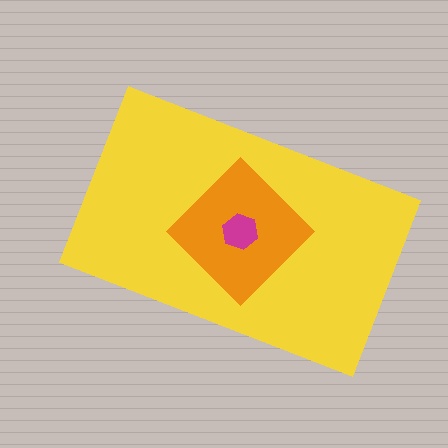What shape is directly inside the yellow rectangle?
The orange diamond.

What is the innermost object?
The magenta hexagon.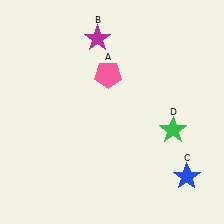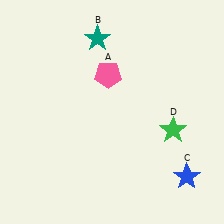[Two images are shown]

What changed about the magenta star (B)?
In Image 1, B is magenta. In Image 2, it changed to teal.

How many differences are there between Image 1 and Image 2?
There is 1 difference between the two images.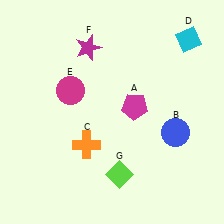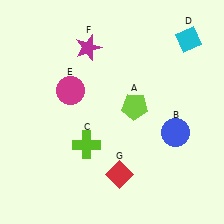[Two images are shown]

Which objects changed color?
A changed from magenta to lime. C changed from orange to lime. G changed from lime to red.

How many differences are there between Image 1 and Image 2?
There are 3 differences between the two images.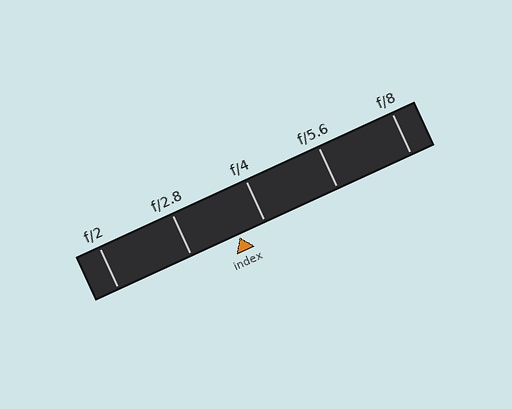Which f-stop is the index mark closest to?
The index mark is closest to f/4.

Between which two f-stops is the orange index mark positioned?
The index mark is between f/2.8 and f/4.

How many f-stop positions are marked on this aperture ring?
There are 5 f-stop positions marked.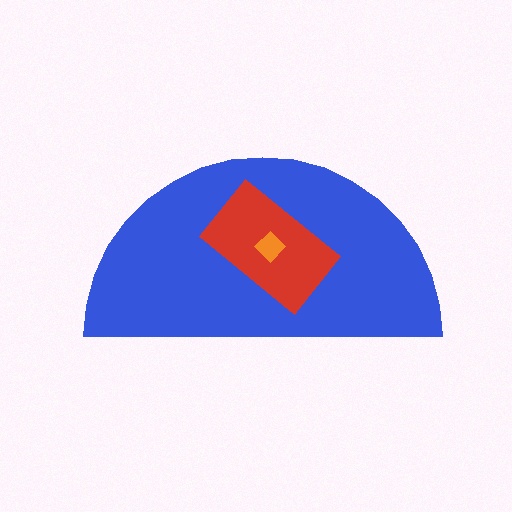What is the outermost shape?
The blue semicircle.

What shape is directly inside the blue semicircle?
The red rectangle.